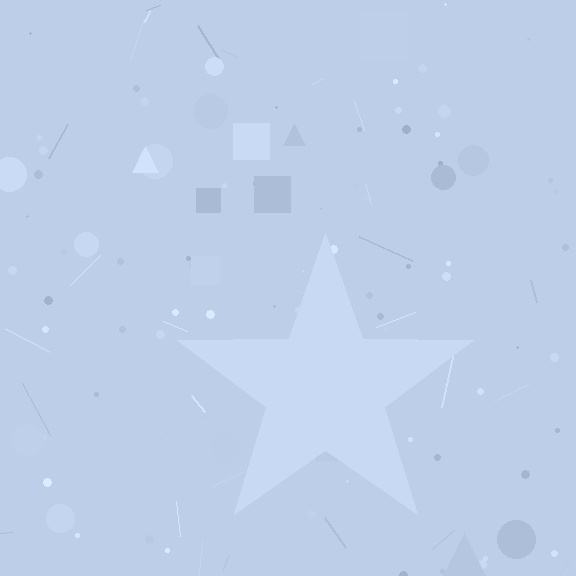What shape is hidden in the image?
A star is hidden in the image.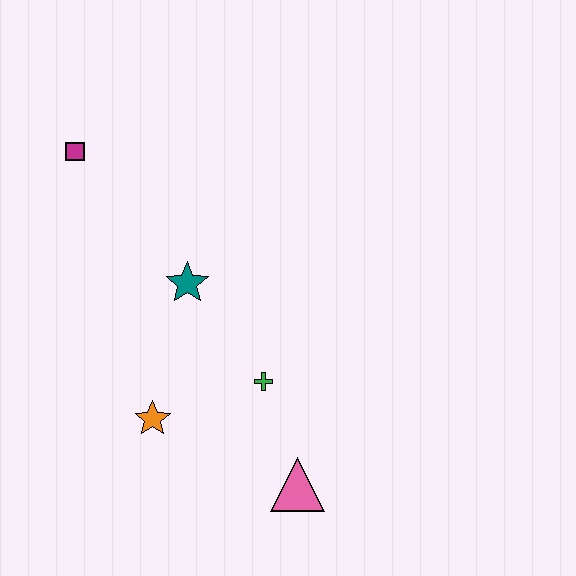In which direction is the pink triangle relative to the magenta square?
The pink triangle is below the magenta square.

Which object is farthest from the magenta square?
The pink triangle is farthest from the magenta square.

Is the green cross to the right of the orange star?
Yes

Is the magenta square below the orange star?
No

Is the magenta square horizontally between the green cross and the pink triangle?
No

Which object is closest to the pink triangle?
The green cross is closest to the pink triangle.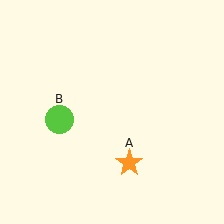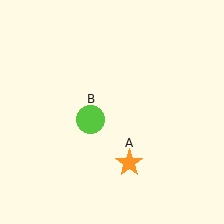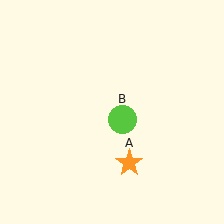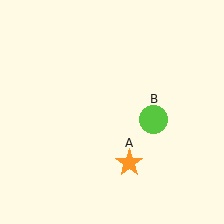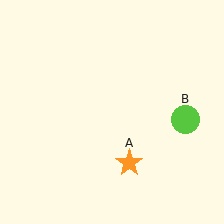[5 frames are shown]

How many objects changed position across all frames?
1 object changed position: lime circle (object B).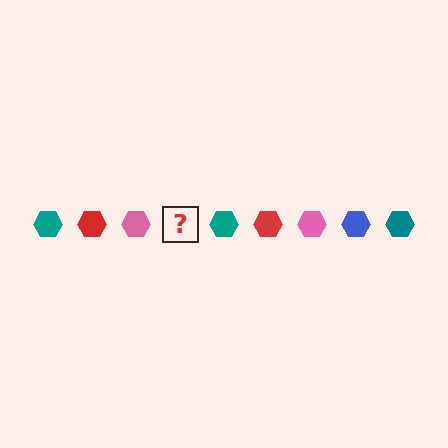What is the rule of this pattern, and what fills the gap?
The rule is that the pattern cycles through teal, red, pink, blue hexagons. The gap should be filled with a blue hexagon.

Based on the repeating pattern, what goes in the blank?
The blank should be a blue hexagon.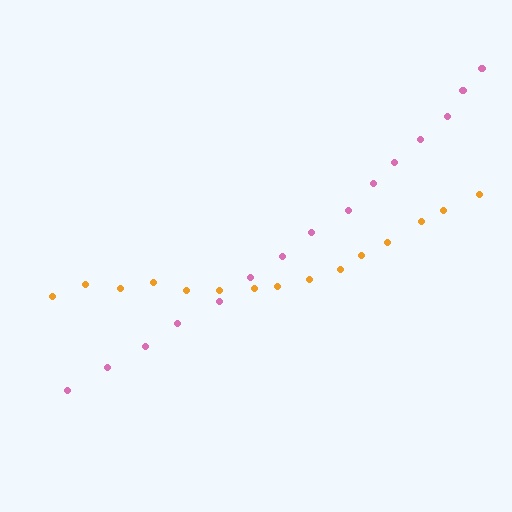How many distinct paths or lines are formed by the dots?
There are 2 distinct paths.